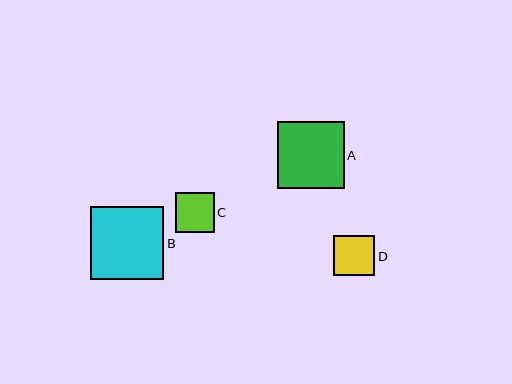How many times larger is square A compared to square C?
Square A is approximately 1.7 times the size of square C.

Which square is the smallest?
Square C is the smallest with a size of approximately 39 pixels.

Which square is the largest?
Square B is the largest with a size of approximately 73 pixels.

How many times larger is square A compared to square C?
Square A is approximately 1.7 times the size of square C.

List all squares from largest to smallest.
From largest to smallest: B, A, D, C.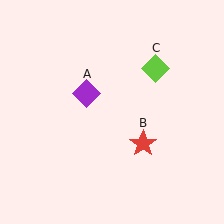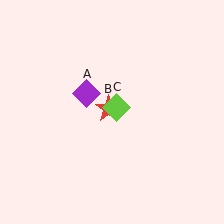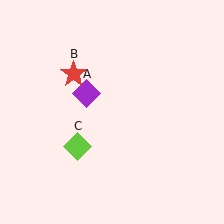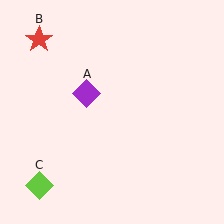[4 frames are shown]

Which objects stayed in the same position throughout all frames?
Purple diamond (object A) remained stationary.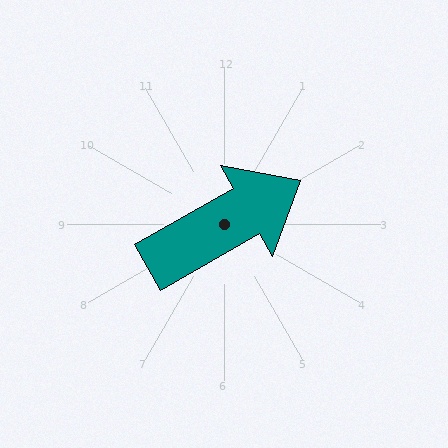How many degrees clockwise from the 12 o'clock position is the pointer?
Approximately 61 degrees.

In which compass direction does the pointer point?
Northeast.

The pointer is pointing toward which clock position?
Roughly 2 o'clock.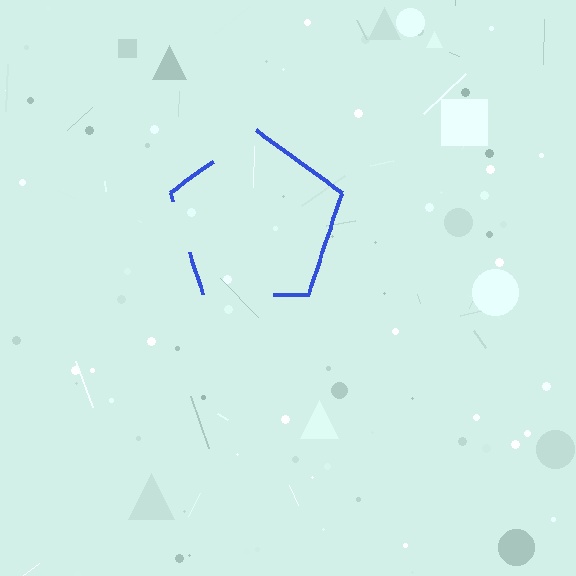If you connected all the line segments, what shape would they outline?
They would outline a pentagon.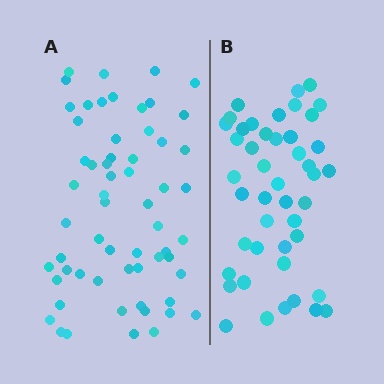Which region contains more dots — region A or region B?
Region A (the left region) has more dots.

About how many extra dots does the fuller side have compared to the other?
Region A has approximately 15 more dots than region B.